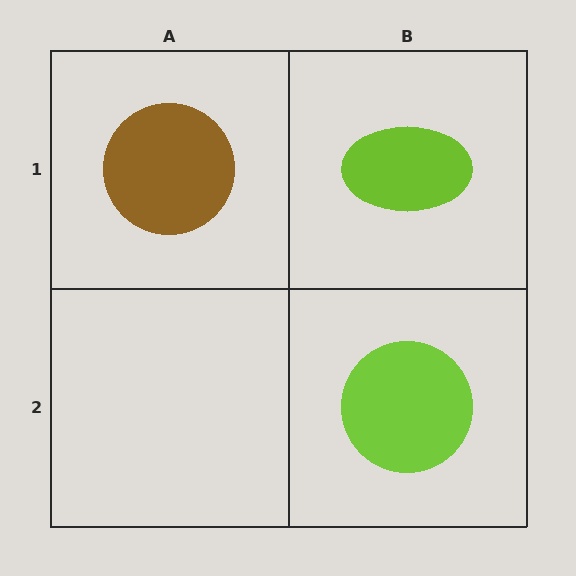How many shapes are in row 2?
1 shape.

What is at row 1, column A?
A brown circle.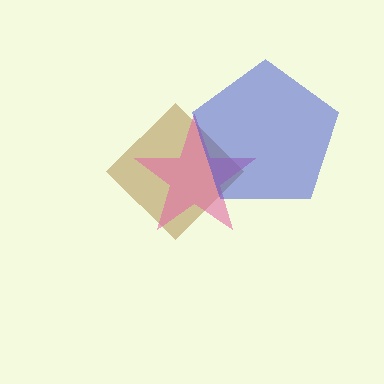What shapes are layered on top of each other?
The layered shapes are: a brown diamond, a pink star, a blue pentagon.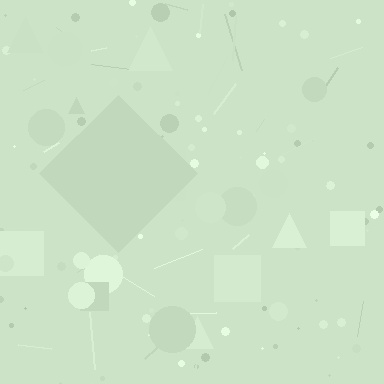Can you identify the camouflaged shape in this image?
The camouflaged shape is a diamond.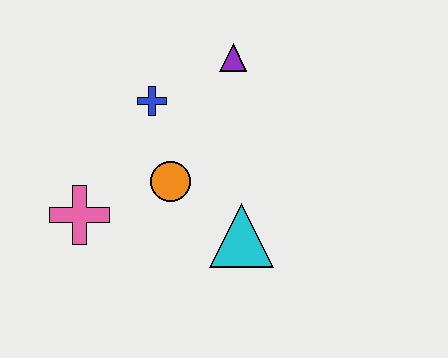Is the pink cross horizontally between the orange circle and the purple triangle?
No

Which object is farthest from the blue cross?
The cyan triangle is farthest from the blue cross.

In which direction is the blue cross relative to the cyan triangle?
The blue cross is above the cyan triangle.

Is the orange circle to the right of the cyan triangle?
No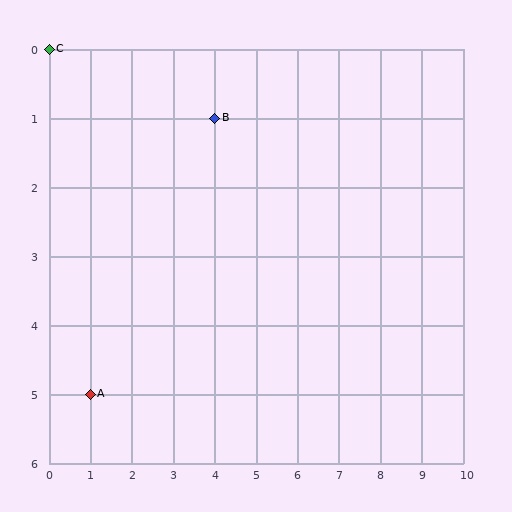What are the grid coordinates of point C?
Point C is at grid coordinates (0, 0).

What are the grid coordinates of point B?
Point B is at grid coordinates (4, 1).